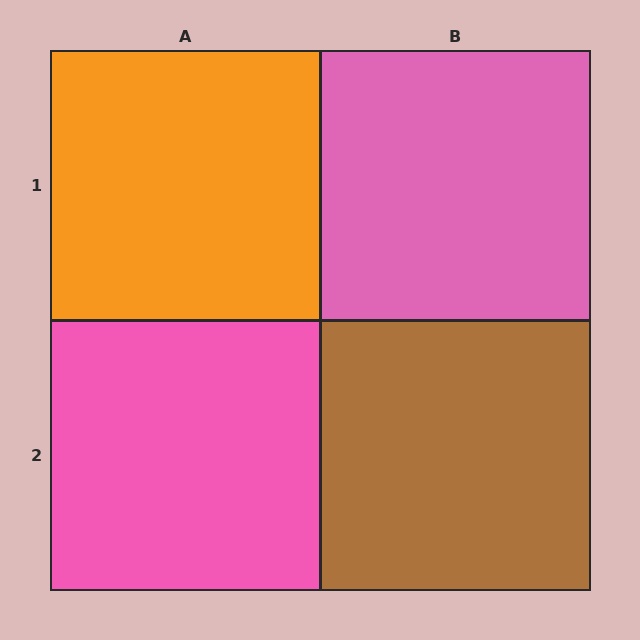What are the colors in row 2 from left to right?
Pink, brown.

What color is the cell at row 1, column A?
Orange.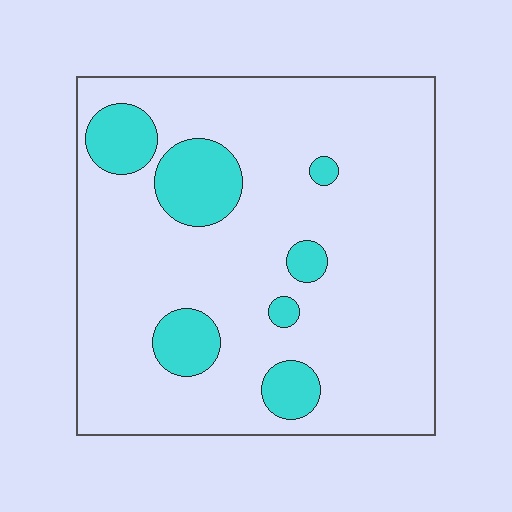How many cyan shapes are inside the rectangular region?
7.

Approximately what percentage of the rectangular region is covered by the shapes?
Approximately 15%.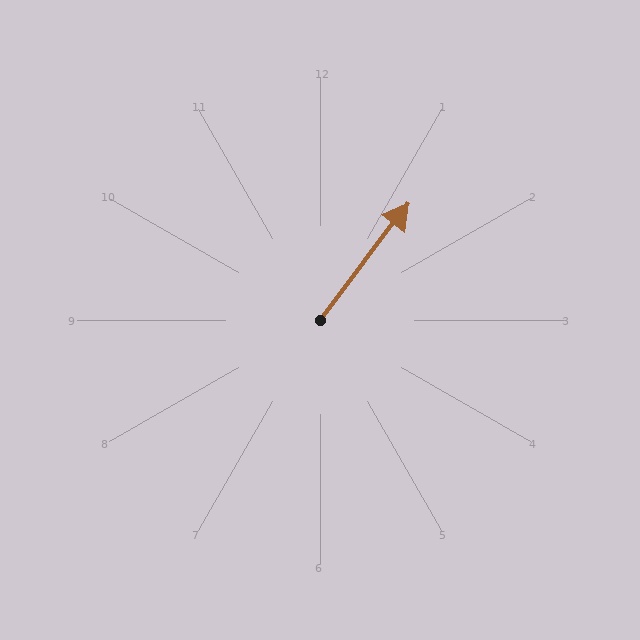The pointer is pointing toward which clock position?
Roughly 1 o'clock.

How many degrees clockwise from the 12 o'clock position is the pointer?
Approximately 37 degrees.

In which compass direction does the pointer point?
Northeast.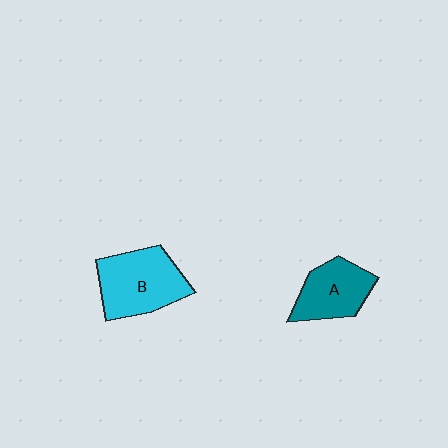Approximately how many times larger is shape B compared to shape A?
Approximately 1.3 times.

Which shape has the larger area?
Shape B (cyan).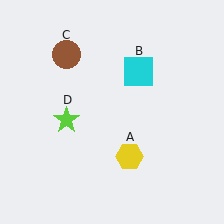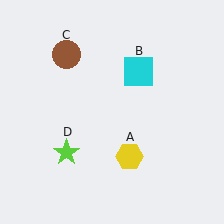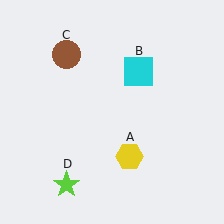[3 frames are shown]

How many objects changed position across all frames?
1 object changed position: lime star (object D).